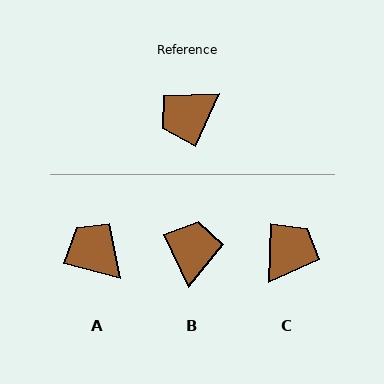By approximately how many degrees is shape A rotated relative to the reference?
Approximately 81 degrees clockwise.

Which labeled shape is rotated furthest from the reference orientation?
C, about 158 degrees away.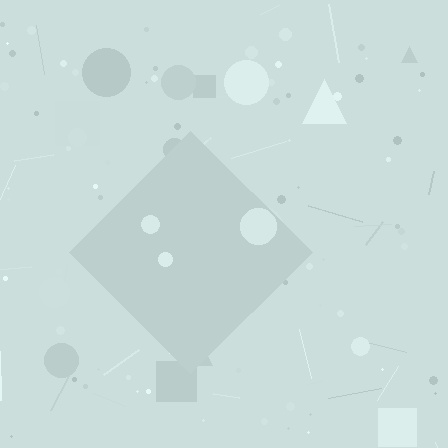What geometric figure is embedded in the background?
A diamond is embedded in the background.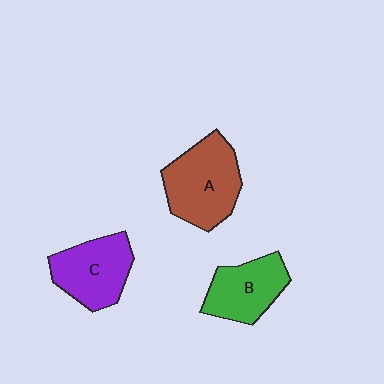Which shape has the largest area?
Shape A (brown).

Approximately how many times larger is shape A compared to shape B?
Approximately 1.3 times.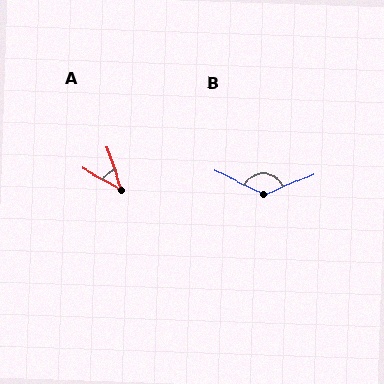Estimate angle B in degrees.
Approximately 132 degrees.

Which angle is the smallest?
A, at approximately 43 degrees.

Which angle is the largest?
B, at approximately 132 degrees.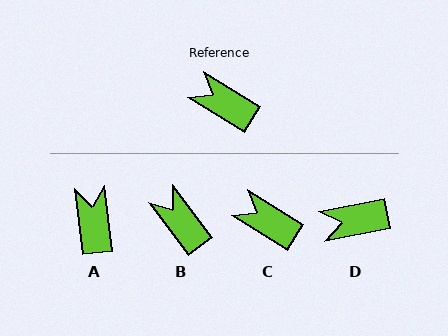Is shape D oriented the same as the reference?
No, it is off by about 43 degrees.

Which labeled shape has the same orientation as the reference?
C.